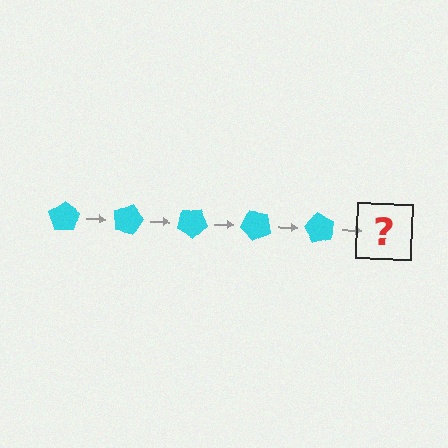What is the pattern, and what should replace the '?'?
The pattern is that the pentagon rotates 15 degrees each step. The '?' should be a cyan pentagon rotated 75 degrees.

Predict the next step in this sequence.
The next step is a cyan pentagon rotated 75 degrees.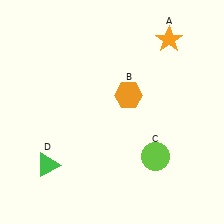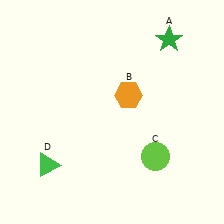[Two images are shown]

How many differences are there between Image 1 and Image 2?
There is 1 difference between the two images.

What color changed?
The star (A) changed from orange in Image 1 to green in Image 2.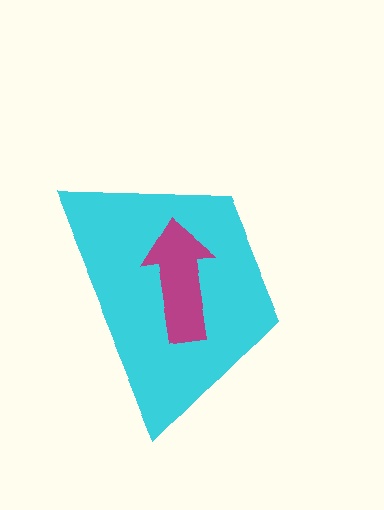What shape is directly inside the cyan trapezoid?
The magenta arrow.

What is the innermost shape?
The magenta arrow.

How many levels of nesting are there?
2.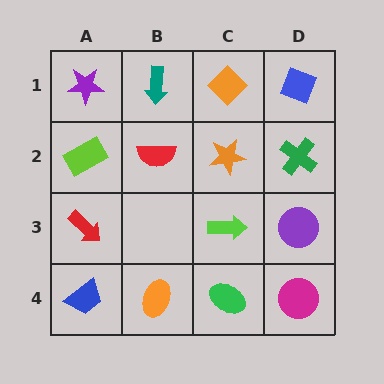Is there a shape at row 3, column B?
No, that cell is empty.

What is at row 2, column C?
An orange star.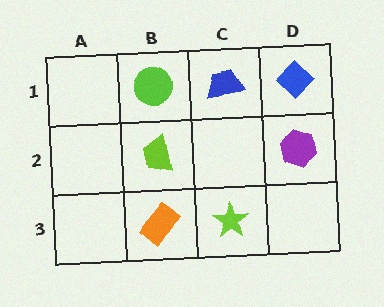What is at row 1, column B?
A lime circle.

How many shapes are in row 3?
2 shapes.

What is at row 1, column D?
A blue diamond.